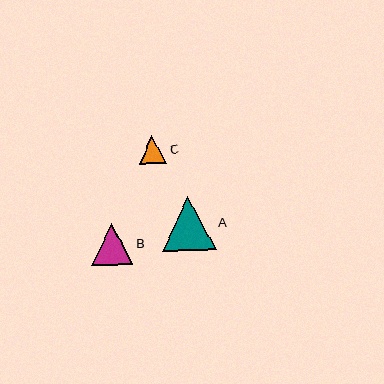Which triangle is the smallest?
Triangle C is the smallest with a size of approximately 28 pixels.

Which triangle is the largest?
Triangle A is the largest with a size of approximately 54 pixels.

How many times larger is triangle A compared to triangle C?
Triangle A is approximately 1.9 times the size of triangle C.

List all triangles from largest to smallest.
From largest to smallest: A, B, C.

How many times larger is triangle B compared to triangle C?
Triangle B is approximately 1.5 times the size of triangle C.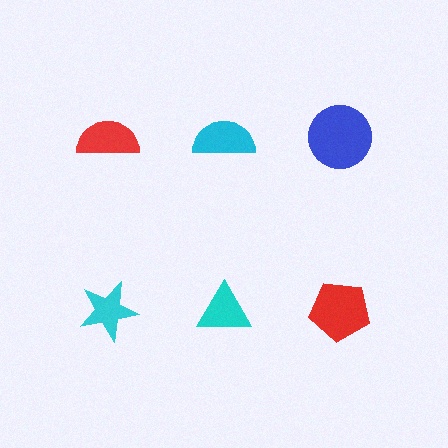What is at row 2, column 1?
A cyan star.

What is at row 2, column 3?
A red pentagon.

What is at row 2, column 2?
A cyan triangle.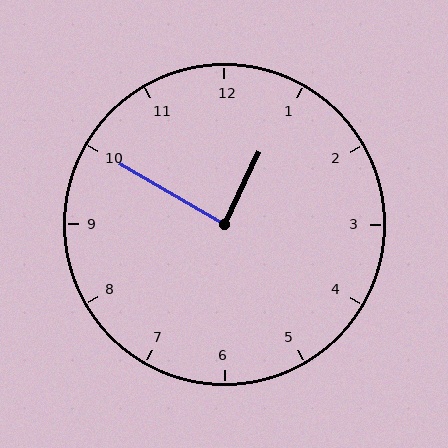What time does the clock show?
12:50.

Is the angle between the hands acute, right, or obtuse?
It is right.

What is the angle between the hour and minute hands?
Approximately 85 degrees.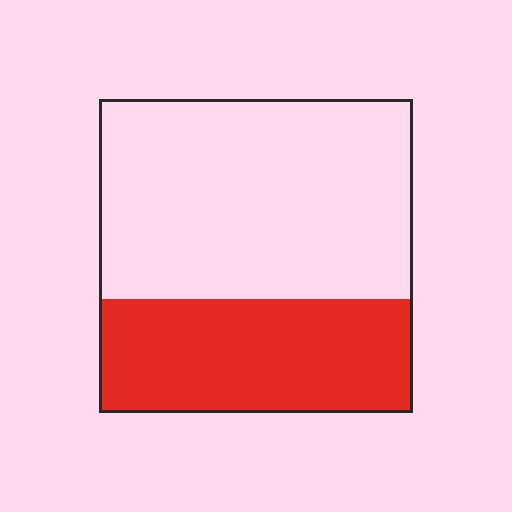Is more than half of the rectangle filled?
No.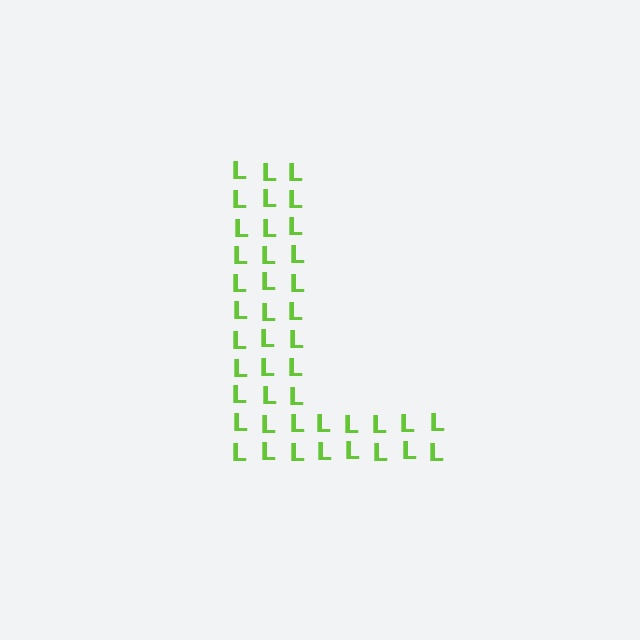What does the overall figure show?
The overall figure shows the letter L.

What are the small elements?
The small elements are letter L's.